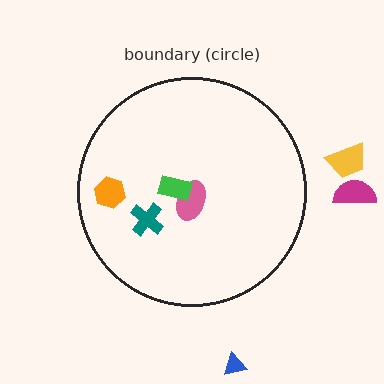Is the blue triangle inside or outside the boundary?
Outside.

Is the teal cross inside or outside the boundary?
Inside.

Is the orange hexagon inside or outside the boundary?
Inside.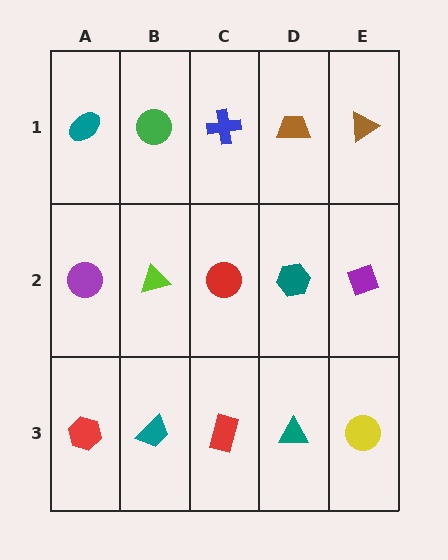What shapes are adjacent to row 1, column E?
A purple diamond (row 2, column E), a brown trapezoid (row 1, column D).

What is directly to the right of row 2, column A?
A lime triangle.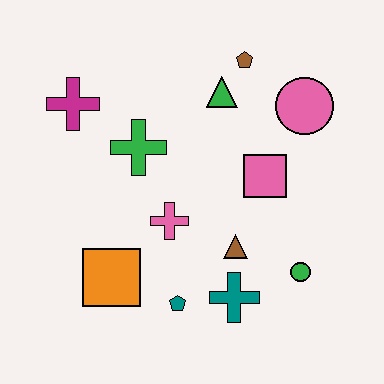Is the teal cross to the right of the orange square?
Yes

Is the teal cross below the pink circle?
Yes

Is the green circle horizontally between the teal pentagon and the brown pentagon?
No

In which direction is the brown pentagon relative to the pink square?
The brown pentagon is above the pink square.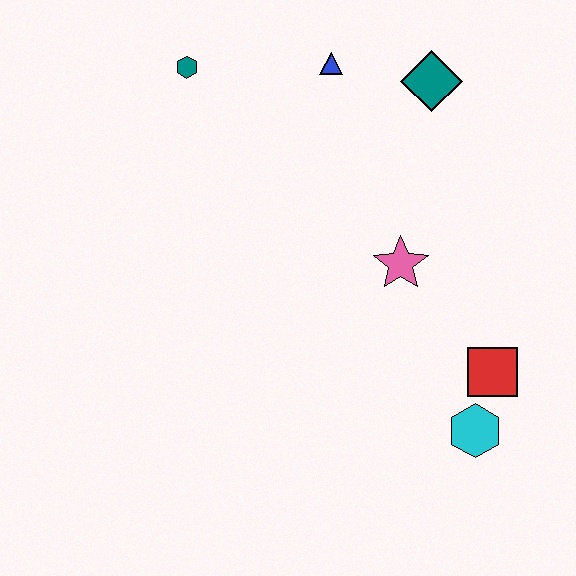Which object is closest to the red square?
The cyan hexagon is closest to the red square.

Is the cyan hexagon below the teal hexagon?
Yes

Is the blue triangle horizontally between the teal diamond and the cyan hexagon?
No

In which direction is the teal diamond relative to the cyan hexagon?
The teal diamond is above the cyan hexagon.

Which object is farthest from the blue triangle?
The cyan hexagon is farthest from the blue triangle.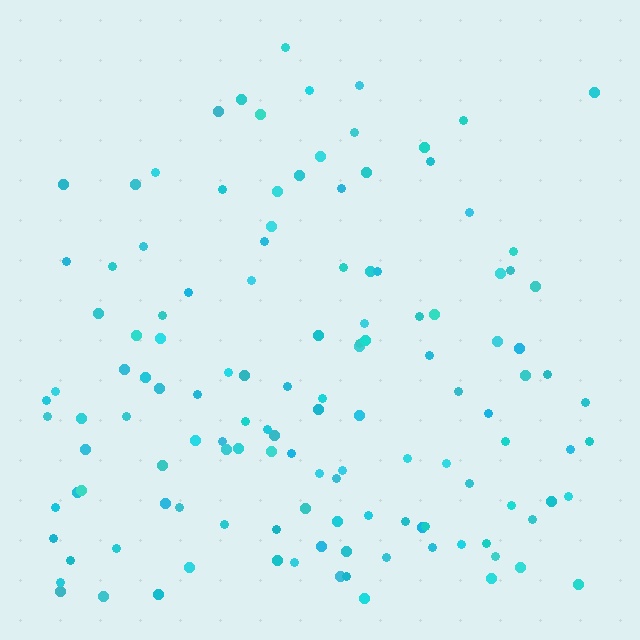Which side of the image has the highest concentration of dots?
The bottom.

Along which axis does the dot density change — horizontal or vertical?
Vertical.